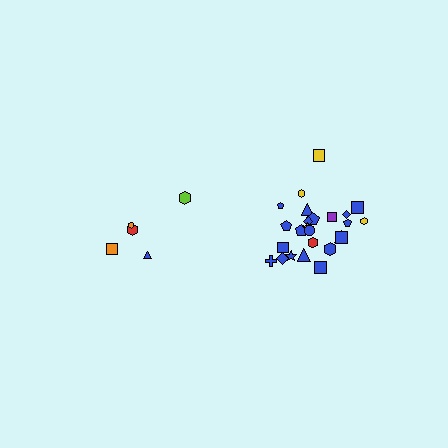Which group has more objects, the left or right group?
The right group.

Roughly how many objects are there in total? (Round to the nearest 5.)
Roughly 30 objects in total.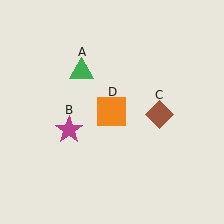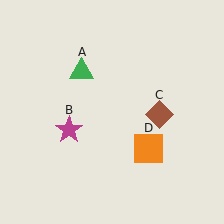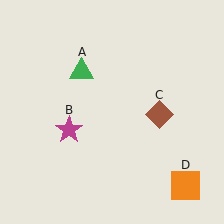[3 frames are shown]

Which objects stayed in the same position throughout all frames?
Green triangle (object A) and magenta star (object B) and brown diamond (object C) remained stationary.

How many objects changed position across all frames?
1 object changed position: orange square (object D).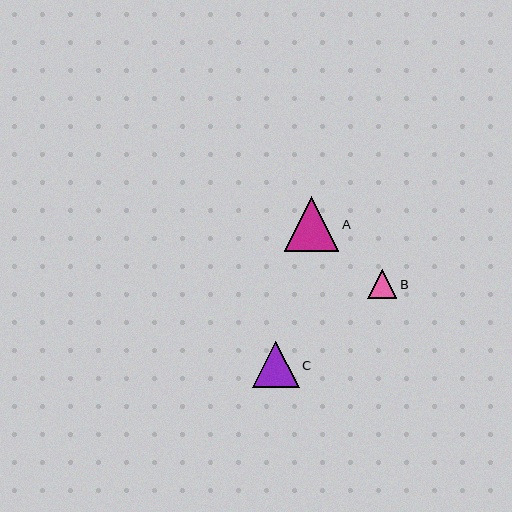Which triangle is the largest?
Triangle A is the largest with a size of approximately 54 pixels.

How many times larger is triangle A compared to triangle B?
Triangle A is approximately 1.9 times the size of triangle B.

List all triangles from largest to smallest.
From largest to smallest: A, C, B.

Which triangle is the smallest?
Triangle B is the smallest with a size of approximately 29 pixels.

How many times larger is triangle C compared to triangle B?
Triangle C is approximately 1.6 times the size of triangle B.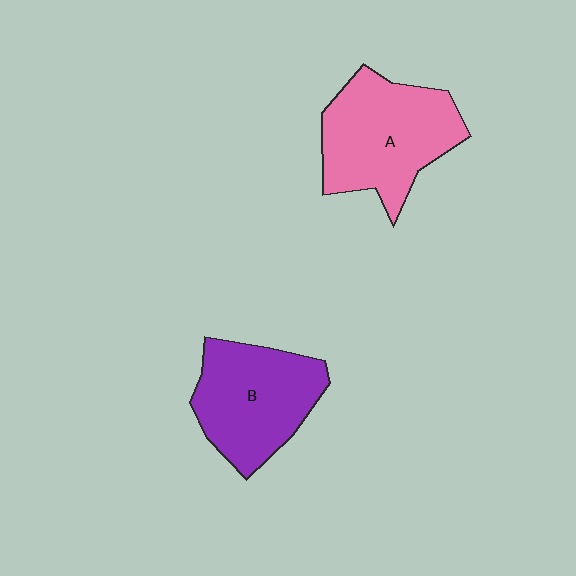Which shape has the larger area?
Shape A (pink).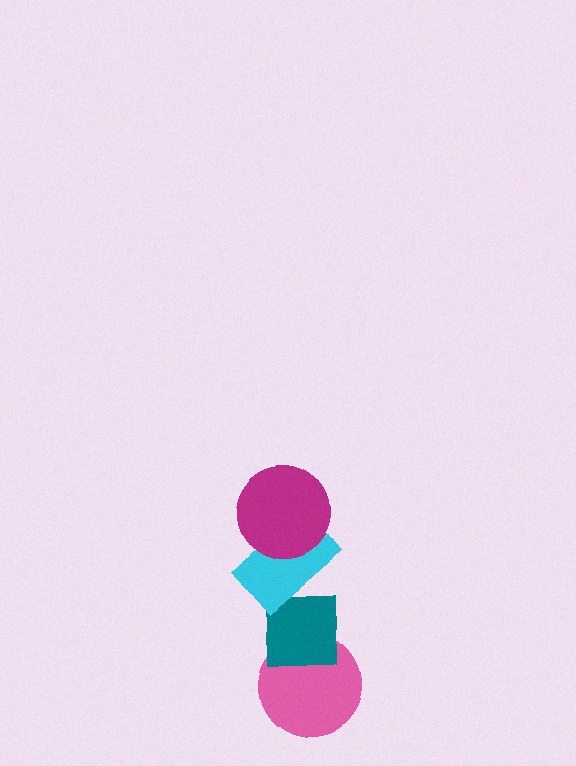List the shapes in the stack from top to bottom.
From top to bottom: the magenta circle, the cyan rectangle, the teal square, the pink circle.